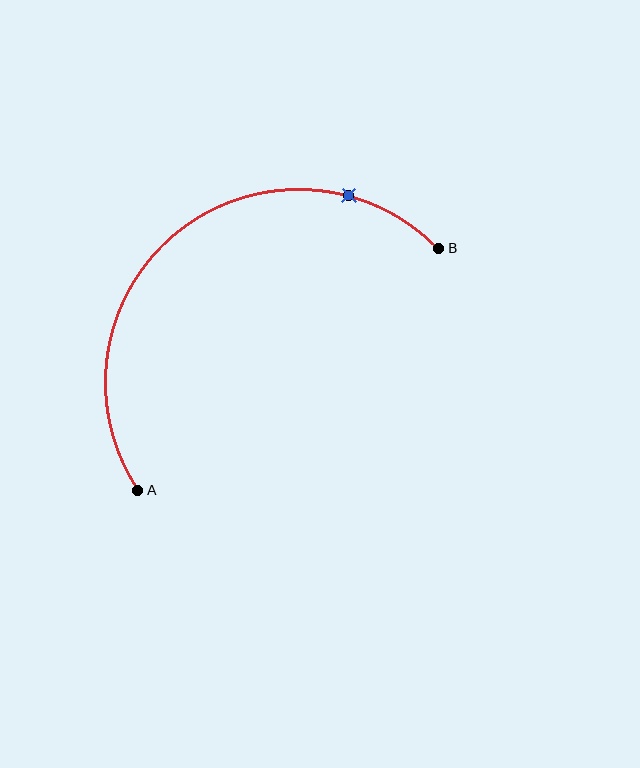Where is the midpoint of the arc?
The arc midpoint is the point on the curve farthest from the straight line joining A and B. It sits above and to the left of that line.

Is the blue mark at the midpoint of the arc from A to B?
No. The blue mark lies on the arc but is closer to endpoint B. The arc midpoint would be at the point on the curve equidistant along the arc from both A and B.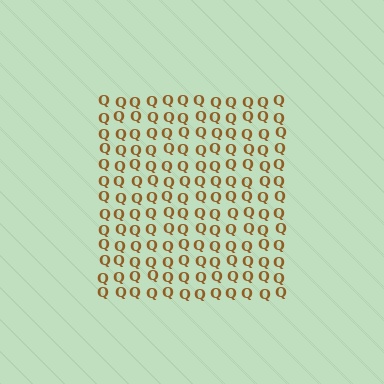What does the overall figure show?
The overall figure shows a square.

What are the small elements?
The small elements are letter Q's.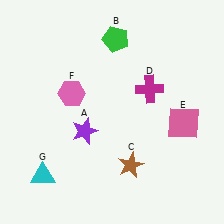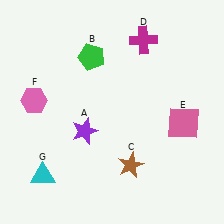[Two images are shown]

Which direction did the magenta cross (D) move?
The magenta cross (D) moved up.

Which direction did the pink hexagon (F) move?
The pink hexagon (F) moved left.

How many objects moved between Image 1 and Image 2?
3 objects moved between the two images.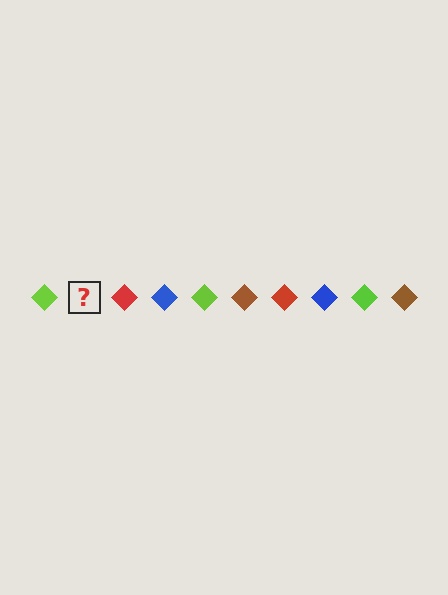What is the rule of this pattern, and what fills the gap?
The rule is that the pattern cycles through lime, brown, red, blue diamonds. The gap should be filled with a brown diamond.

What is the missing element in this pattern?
The missing element is a brown diamond.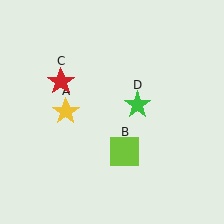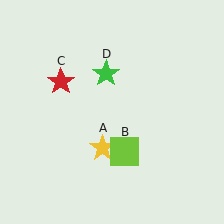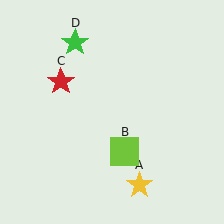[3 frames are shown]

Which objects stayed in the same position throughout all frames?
Lime square (object B) and red star (object C) remained stationary.